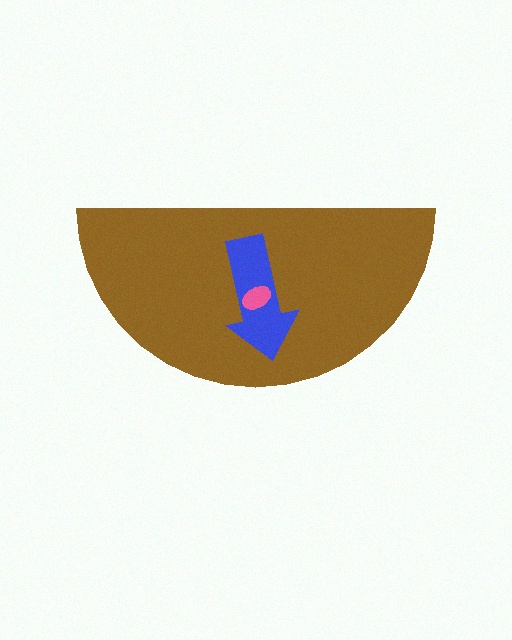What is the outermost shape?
The brown semicircle.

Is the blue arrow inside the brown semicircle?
Yes.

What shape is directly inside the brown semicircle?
The blue arrow.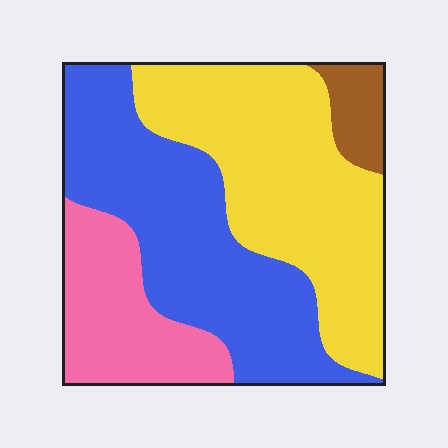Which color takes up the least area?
Brown, at roughly 5%.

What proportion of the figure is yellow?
Yellow takes up about three eighths (3/8) of the figure.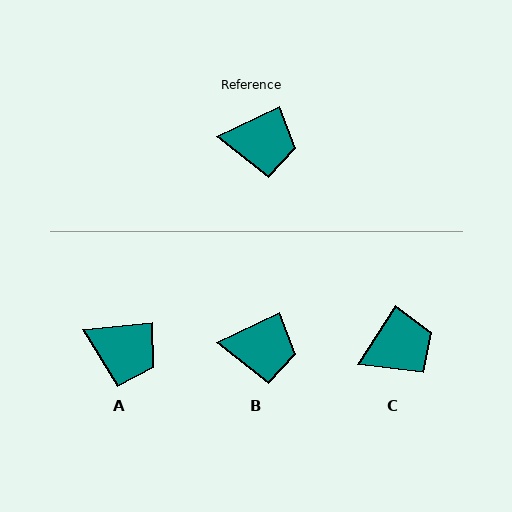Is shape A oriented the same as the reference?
No, it is off by about 20 degrees.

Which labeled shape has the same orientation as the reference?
B.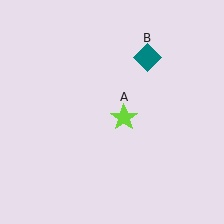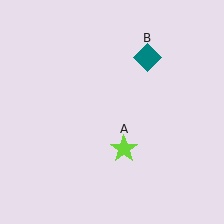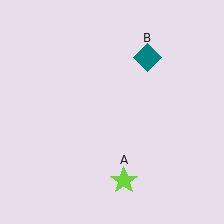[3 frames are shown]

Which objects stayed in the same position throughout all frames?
Teal diamond (object B) remained stationary.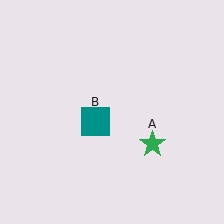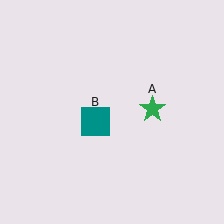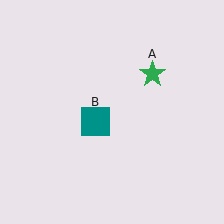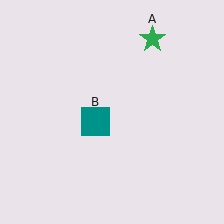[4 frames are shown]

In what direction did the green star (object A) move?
The green star (object A) moved up.